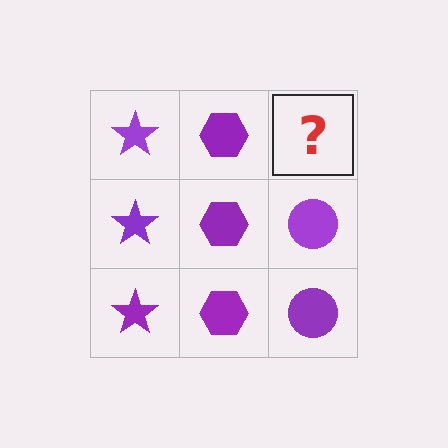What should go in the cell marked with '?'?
The missing cell should contain a purple circle.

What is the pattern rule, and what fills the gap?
The rule is that each column has a consistent shape. The gap should be filled with a purple circle.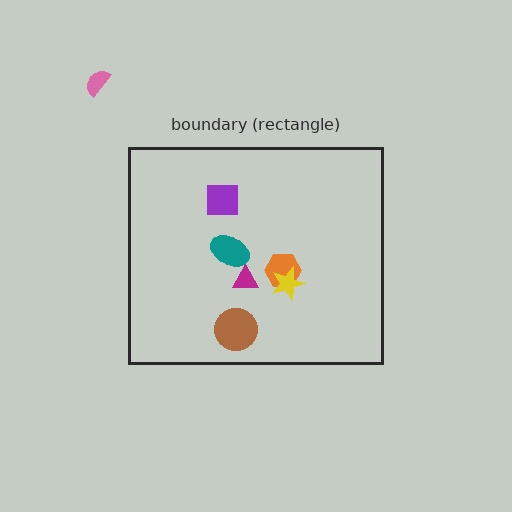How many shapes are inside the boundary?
6 inside, 1 outside.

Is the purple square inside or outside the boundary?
Inside.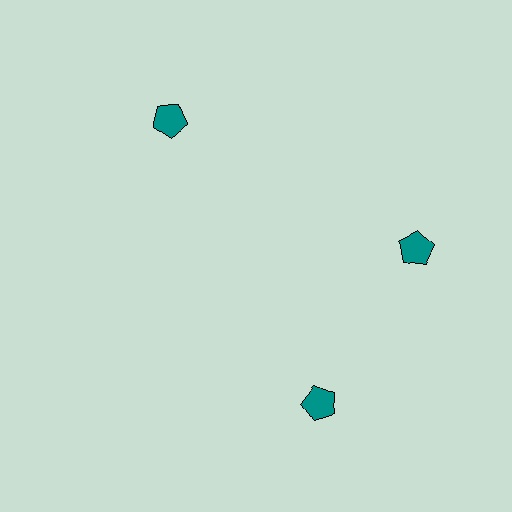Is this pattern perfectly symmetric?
No. The 3 teal pentagons are arranged in a ring, but one element near the 7 o'clock position is rotated out of alignment along the ring, breaking the 3-fold rotational symmetry.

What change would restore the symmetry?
The symmetry would be restored by rotating it back into even spacing with its neighbors so that all 3 pentagons sit at equal angles and equal distance from the center.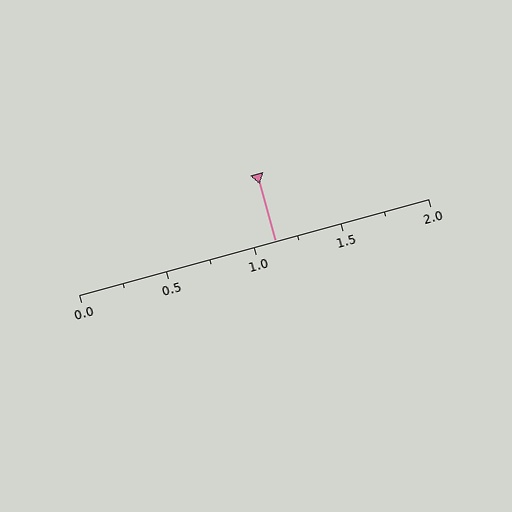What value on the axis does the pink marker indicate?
The marker indicates approximately 1.12.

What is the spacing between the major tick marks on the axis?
The major ticks are spaced 0.5 apart.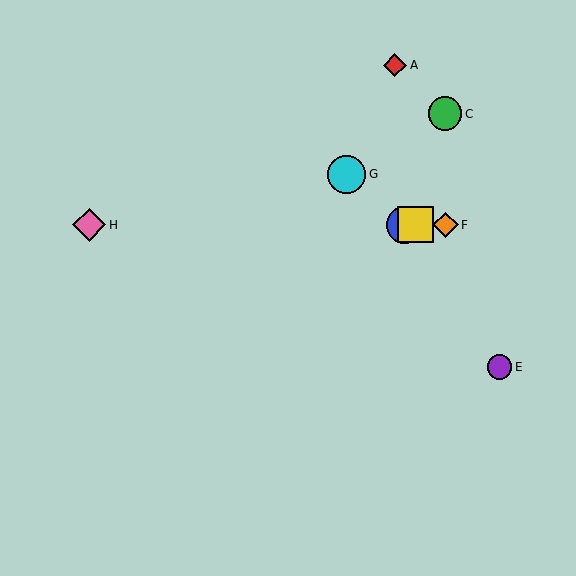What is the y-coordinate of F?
Object F is at y≈225.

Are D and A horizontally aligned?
No, D is at y≈225 and A is at y≈65.